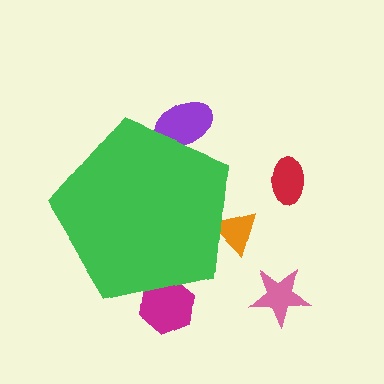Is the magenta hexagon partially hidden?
Yes, the magenta hexagon is partially hidden behind the green pentagon.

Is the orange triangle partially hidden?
Yes, the orange triangle is partially hidden behind the green pentagon.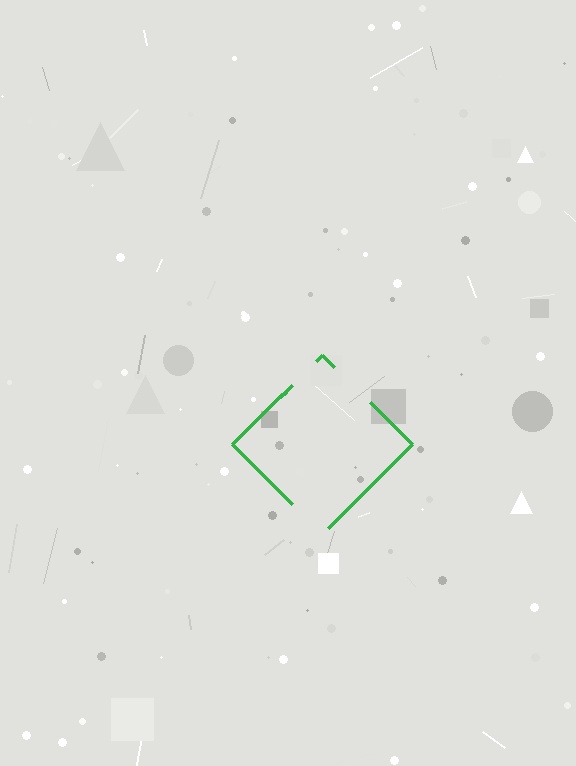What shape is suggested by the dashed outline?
The dashed outline suggests a diamond.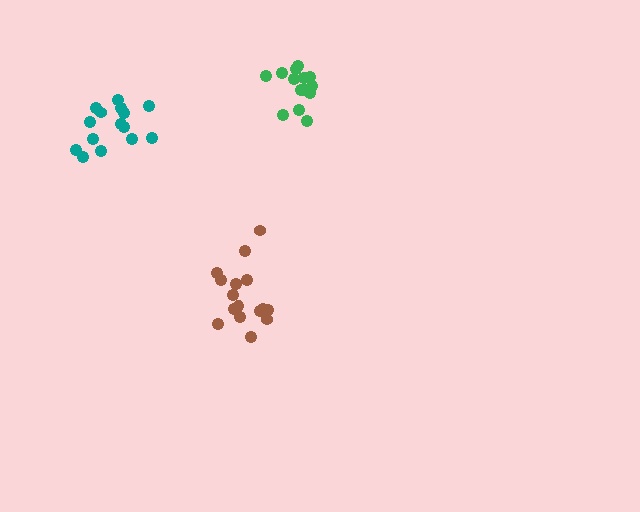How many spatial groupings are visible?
There are 3 spatial groupings.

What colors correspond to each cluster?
The clusters are colored: brown, green, teal.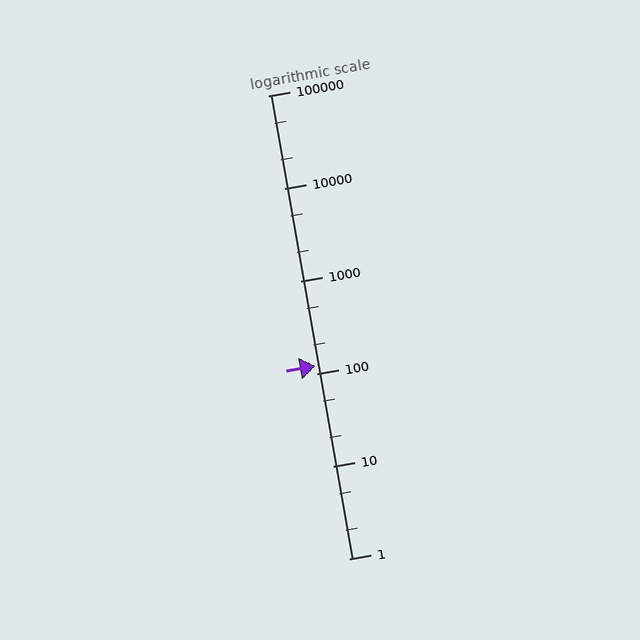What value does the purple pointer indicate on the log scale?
The pointer indicates approximately 120.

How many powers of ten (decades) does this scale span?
The scale spans 5 decades, from 1 to 100000.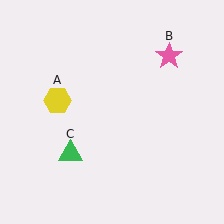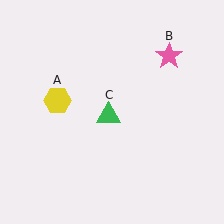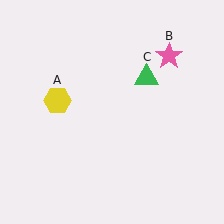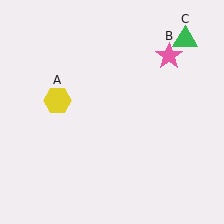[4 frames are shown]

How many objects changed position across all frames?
1 object changed position: green triangle (object C).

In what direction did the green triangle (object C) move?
The green triangle (object C) moved up and to the right.